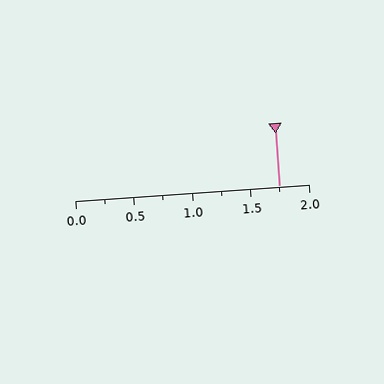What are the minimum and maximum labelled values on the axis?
The axis runs from 0.0 to 2.0.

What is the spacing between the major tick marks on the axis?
The major ticks are spaced 0.5 apart.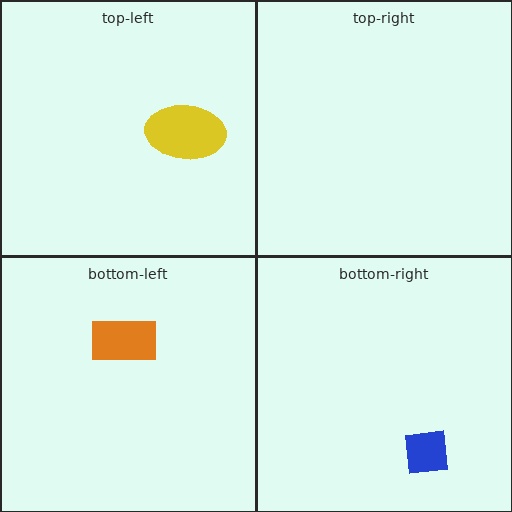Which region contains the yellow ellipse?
The top-left region.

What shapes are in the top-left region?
The yellow ellipse.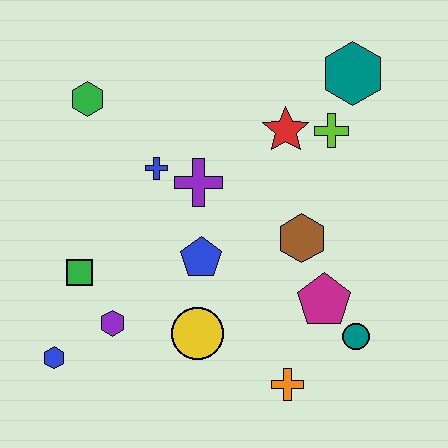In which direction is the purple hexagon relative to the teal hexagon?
The purple hexagon is below the teal hexagon.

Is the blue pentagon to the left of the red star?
Yes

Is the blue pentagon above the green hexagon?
No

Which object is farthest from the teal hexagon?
The blue hexagon is farthest from the teal hexagon.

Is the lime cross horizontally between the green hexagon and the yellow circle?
No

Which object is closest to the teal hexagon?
The lime cross is closest to the teal hexagon.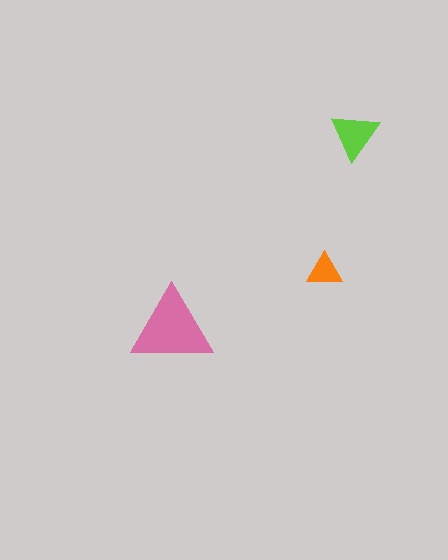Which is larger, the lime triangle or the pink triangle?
The pink one.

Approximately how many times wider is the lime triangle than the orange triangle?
About 1.5 times wider.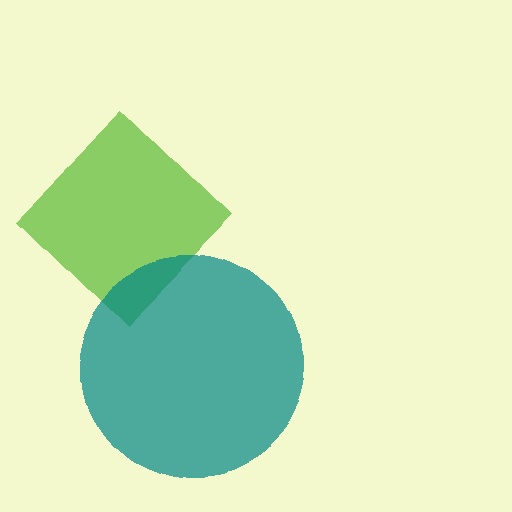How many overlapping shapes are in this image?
There are 2 overlapping shapes in the image.